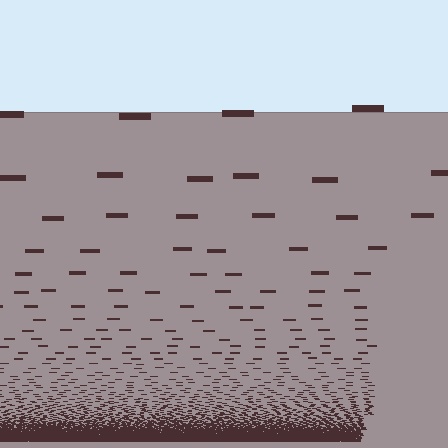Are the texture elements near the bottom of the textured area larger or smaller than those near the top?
Smaller. The gradient is inverted — elements near the bottom are smaller and denser.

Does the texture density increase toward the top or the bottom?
Density increases toward the bottom.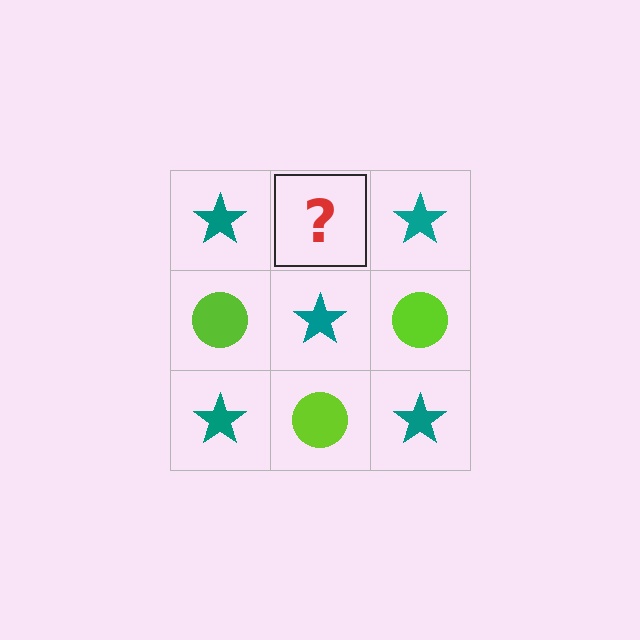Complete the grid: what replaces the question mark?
The question mark should be replaced with a lime circle.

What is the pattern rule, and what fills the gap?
The rule is that it alternates teal star and lime circle in a checkerboard pattern. The gap should be filled with a lime circle.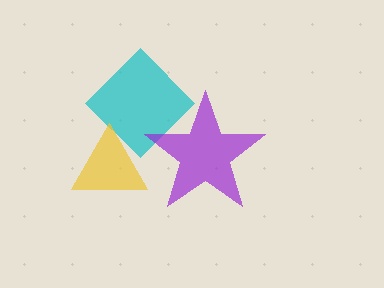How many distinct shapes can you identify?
There are 3 distinct shapes: a cyan diamond, a purple star, a yellow triangle.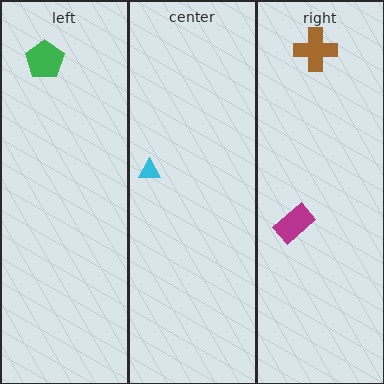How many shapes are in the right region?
2.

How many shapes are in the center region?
1.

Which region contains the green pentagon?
The left region.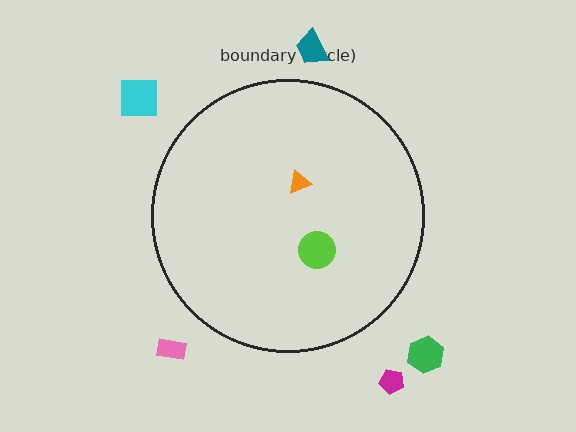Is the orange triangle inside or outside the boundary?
Inside.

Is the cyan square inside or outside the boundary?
Outside.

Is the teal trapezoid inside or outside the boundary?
Outside.